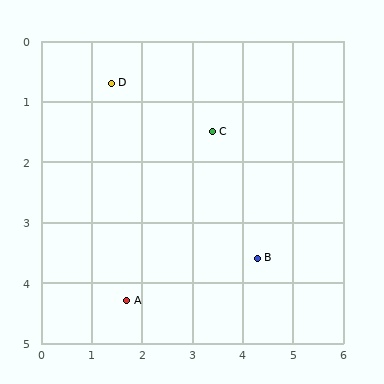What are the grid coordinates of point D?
Point D is at approximately (1.4, 0.7).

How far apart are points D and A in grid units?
Points D and A are about 3.6 grid units apart.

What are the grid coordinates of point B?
Point B is at approximately (4.3, 3.6).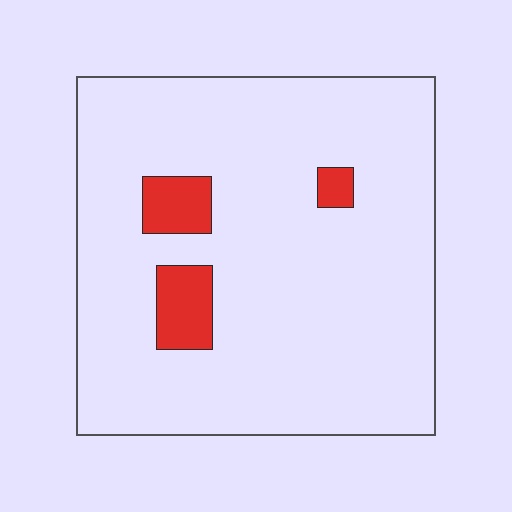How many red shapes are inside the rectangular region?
3.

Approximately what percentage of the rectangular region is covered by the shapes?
Approximately 10%.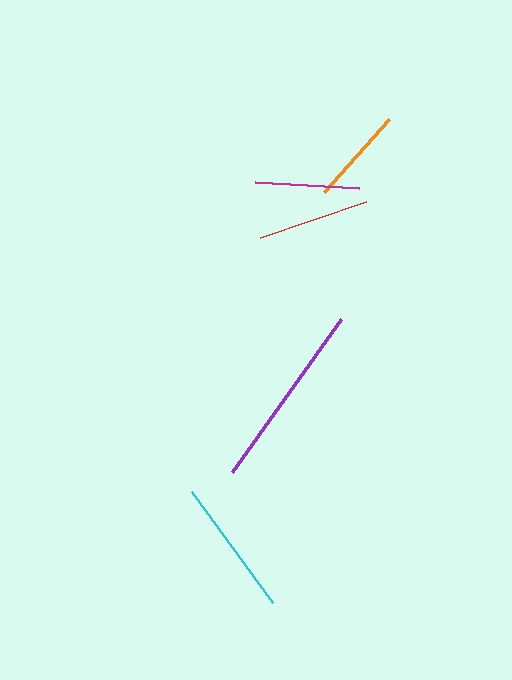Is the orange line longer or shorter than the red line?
The red line is longer than the orange line.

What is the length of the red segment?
The red segment is approximately 112 pixels long.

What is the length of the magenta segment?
The magenta segment is approximately 104 pixels long.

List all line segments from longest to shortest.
From longest to shortest: purple, cyan, red, magenta, orange.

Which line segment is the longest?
The purple line is the longest at approximately 188 pixels.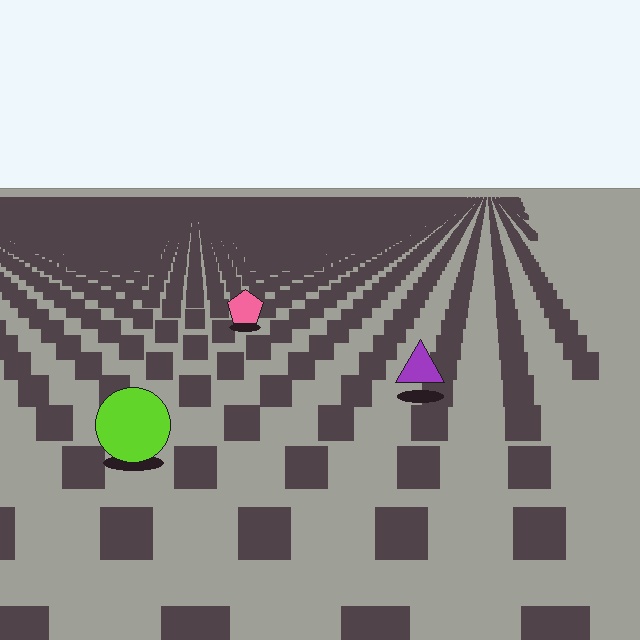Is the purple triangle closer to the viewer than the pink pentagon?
Yes. The purple triangle is closer — you can tell from the texture gradient: the ground texture is coarser near it.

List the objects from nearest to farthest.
From nearest to farthest: the lime circle, the purple triangle, the pink pentagon.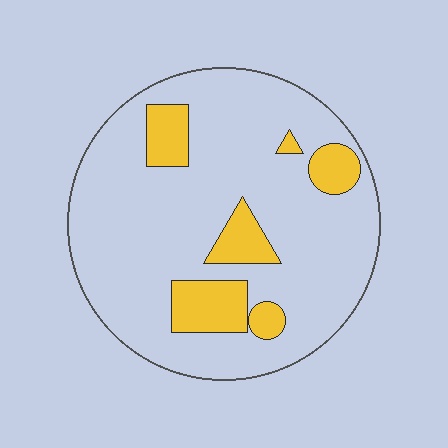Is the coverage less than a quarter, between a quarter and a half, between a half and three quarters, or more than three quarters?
Less than a quarter.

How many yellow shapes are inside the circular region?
6.